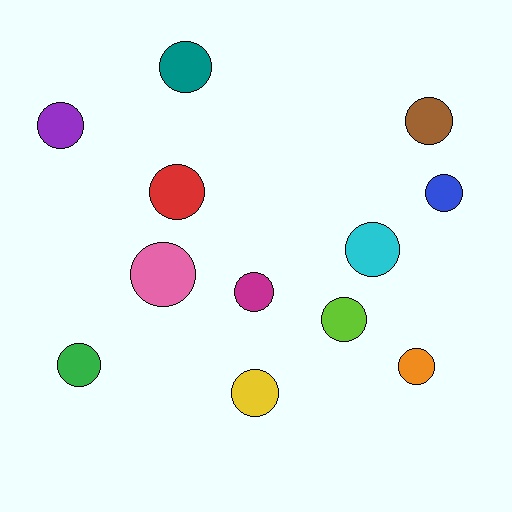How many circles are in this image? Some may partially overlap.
There are 12 circles.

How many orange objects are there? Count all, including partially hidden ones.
There is 1 orange object.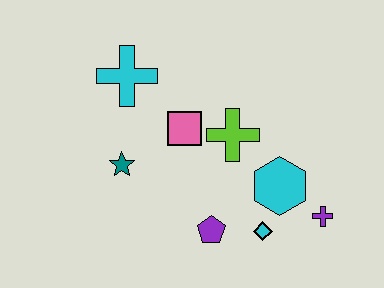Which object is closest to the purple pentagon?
The cyan diamond is closest to the purple pentagon.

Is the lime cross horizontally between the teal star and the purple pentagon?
No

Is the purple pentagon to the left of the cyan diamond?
Yes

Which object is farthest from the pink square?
The purple cross is farthest from the pink square.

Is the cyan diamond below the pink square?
Yes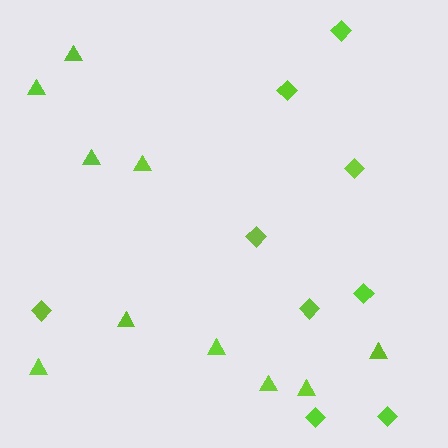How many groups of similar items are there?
There are 2 groups: one group of triangles (10) and one group of diamonds (9).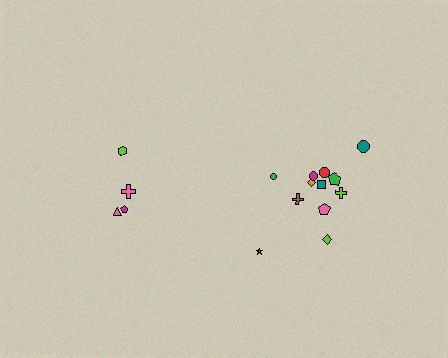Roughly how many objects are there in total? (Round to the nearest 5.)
Roughly 15 objects in total.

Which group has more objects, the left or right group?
The right group.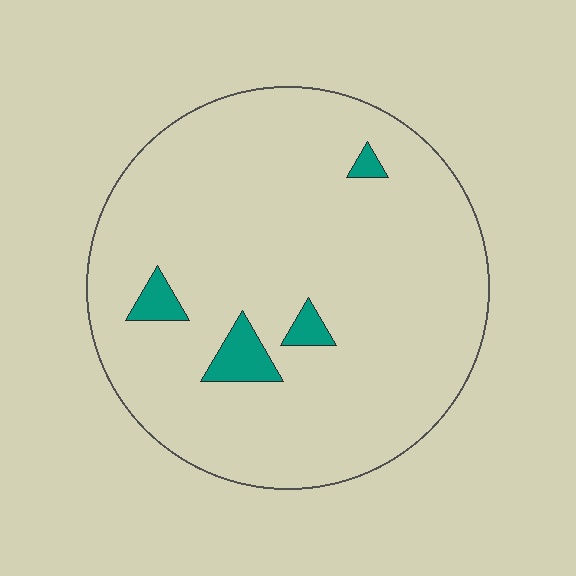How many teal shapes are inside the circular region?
4.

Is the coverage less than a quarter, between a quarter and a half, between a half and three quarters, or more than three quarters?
Less than a quarter.